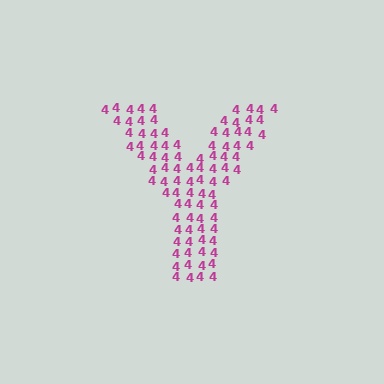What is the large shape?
The large shape is the letter Y.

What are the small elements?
The small elements are digit 4's.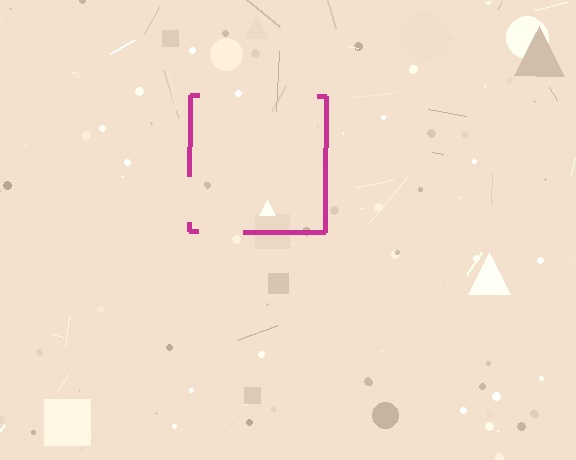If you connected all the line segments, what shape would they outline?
They would outline a square.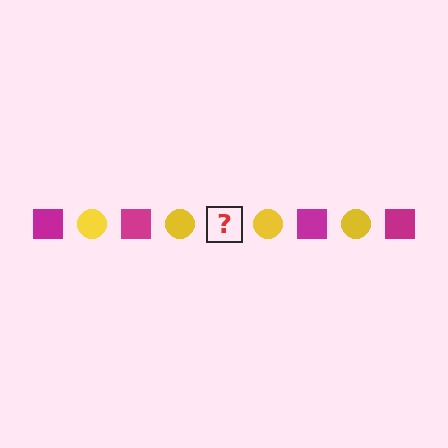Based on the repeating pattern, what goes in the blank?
The blank should be a magenta square.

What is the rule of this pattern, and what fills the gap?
The rule is that the pattern alternates between magenta square and yellow circle. The gap should be filled with a magenta square.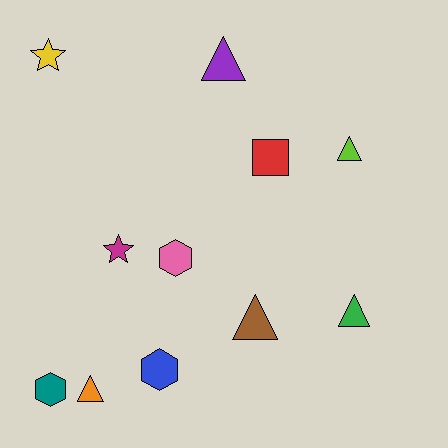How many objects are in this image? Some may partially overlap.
There are 11 objects.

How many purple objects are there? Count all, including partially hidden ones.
There is 1 purple object.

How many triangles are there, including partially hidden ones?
There are 5 triangles.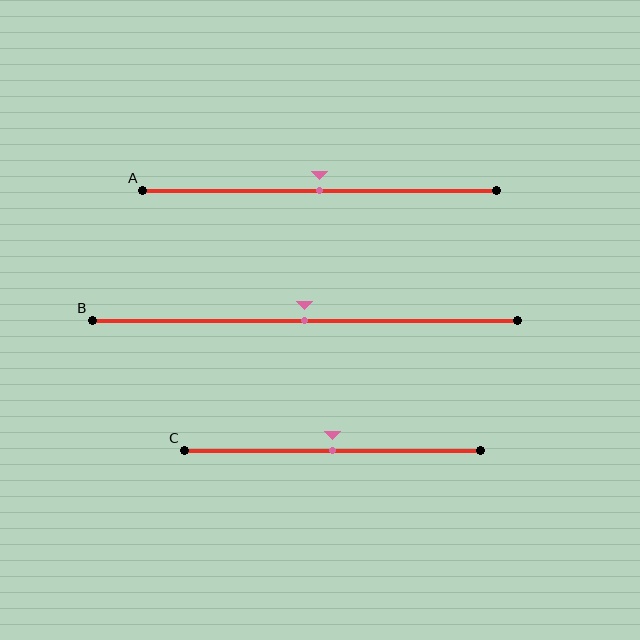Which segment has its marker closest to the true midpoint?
Segment A has its marker closest to the true midpoint.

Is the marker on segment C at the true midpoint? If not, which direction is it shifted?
Yes, the marker on segment C is at the true midpoint.